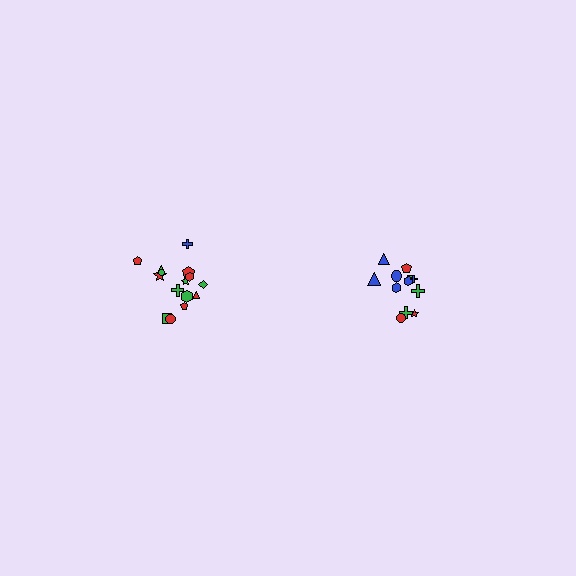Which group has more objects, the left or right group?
The left group.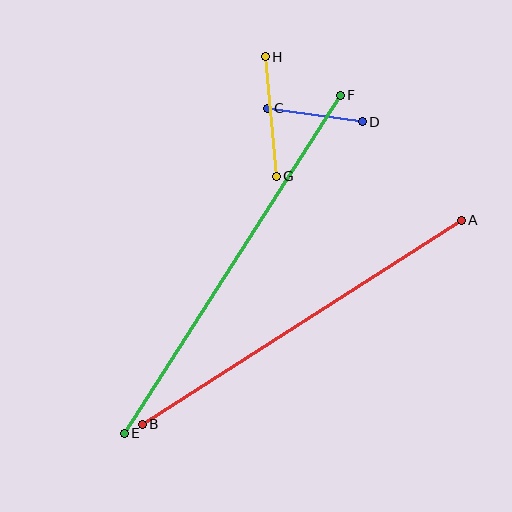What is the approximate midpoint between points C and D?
The midpoint is at approximately (315, 115) pixels.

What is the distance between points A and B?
The distance is approximately 379 pixels.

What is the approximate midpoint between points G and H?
The midpoint is at approximately (271, 116) pixels.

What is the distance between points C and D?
The distance is approximately 96 pixels.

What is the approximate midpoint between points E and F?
The midpoint is at approximately (232, 264) pixels.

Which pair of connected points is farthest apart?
Points E and F are farthest apart.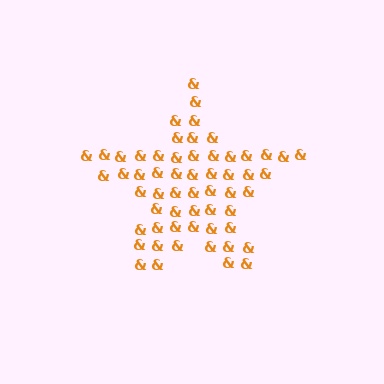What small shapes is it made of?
It is made of small ampersands.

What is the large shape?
The large shape is a star.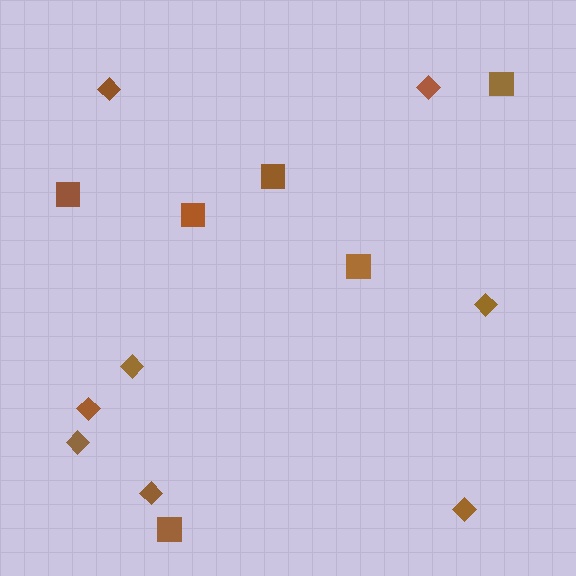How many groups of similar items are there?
There are 2 groups: one group of squares (6) and one group of diamonds (8).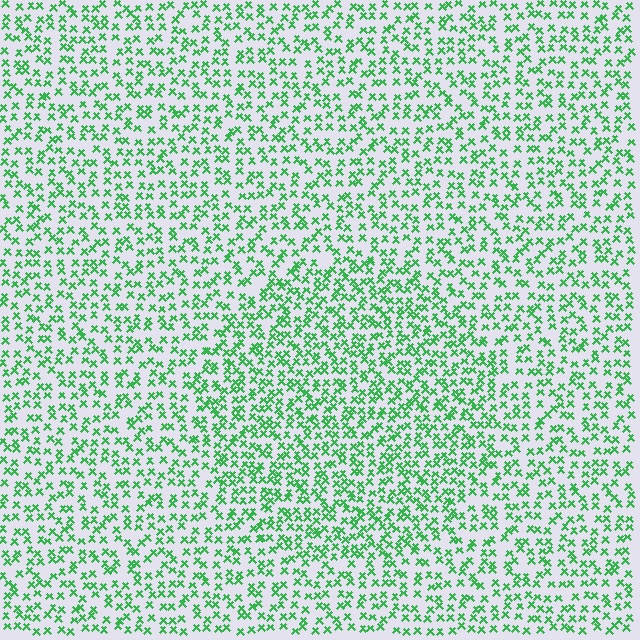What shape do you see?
I see a circle.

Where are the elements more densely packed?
The elements are more densely packed inside the circle boundary.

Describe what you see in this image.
The image contains small green elements arranged at two different densities. A circle-shaped region is visible where the elements are more densely packed than the surrounding area.